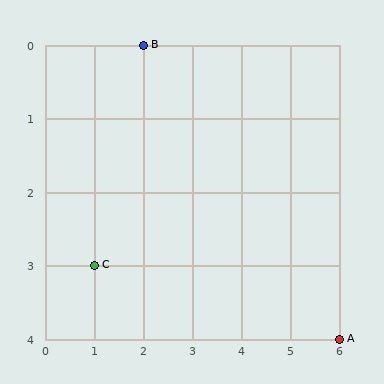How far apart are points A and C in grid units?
Points A and C are 5 columns and 1 row apart (about 5.1 grid units diagonally).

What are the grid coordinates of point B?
Point B is at grid coordinates (2, 0).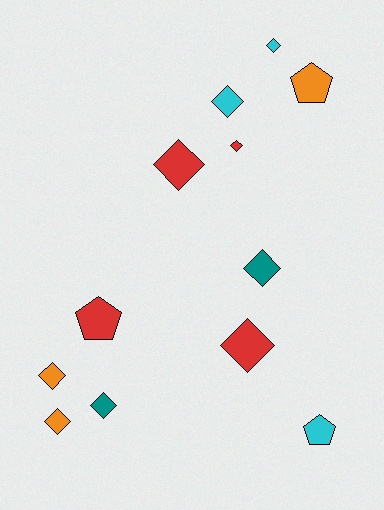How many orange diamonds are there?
There are 2 orange diamonds.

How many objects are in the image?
There are 12 objects.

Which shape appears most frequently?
Diamond, with 9 objects.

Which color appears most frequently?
Red, with 4 objects.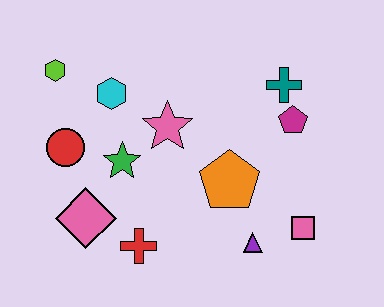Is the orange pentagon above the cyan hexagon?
No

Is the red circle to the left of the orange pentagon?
Yes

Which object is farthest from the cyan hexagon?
The pink square is farthest from the cyan hexagon.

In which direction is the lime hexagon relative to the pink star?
The lime hexagon is to the left of the pink star.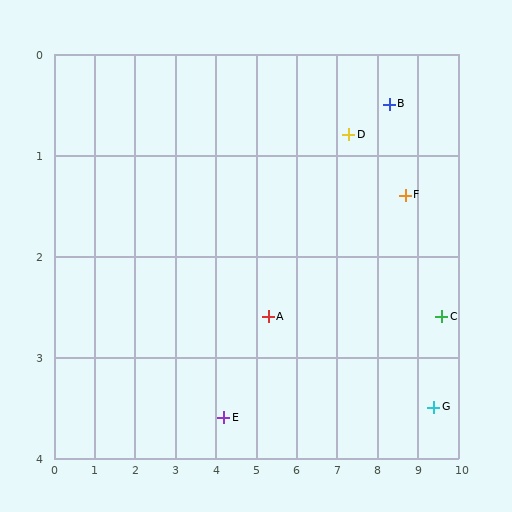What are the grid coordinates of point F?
Point F is at approximately (8.7, 1.4).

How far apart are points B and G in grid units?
Points B and G are about 3.2 grid units apart.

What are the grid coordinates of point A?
Point A is at approximately (5.3, 2.6).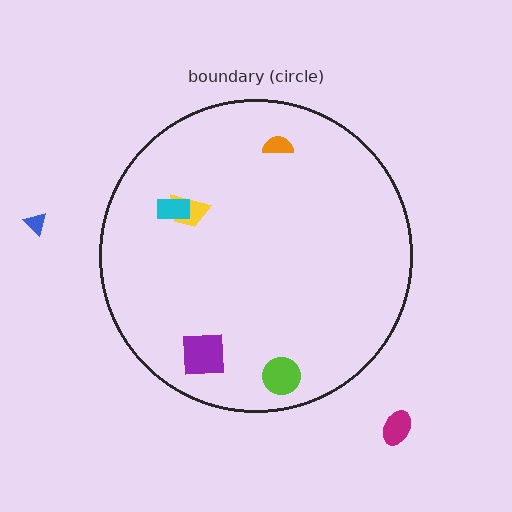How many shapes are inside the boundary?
5 inside, 2 outside.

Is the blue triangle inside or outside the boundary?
Outside.